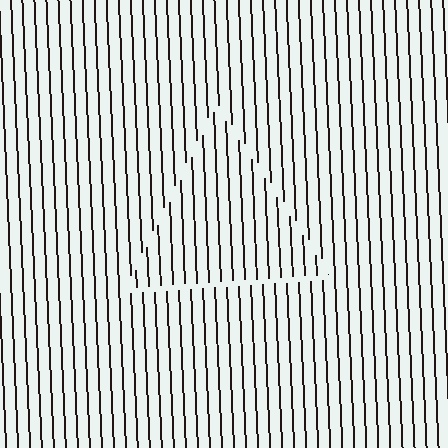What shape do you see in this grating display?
An illusory triangle. The interior of the shape contains the same grating, shifted by half a period — the contour is defined by the phase discontinuity where line-ends from the inner and outer gratings abut.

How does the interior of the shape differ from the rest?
The interior of the shape contains the same grating, shifted by half a period — the contour is defined by the phase discontinuity where line-ends from the inner and outer gratings abut.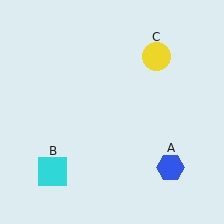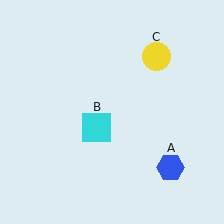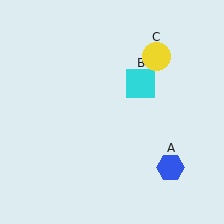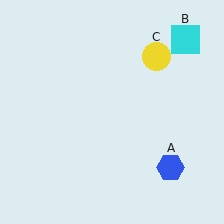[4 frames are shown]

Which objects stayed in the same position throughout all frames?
Blue hexagon (object A) and yellow circle (object C) remained stationary.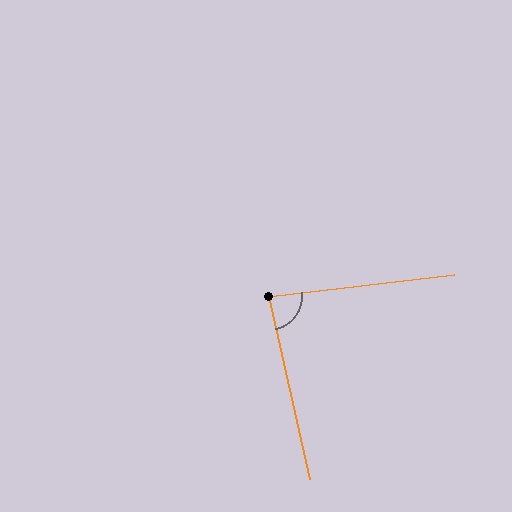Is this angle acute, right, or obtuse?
It is acute.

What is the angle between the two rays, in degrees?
Approximately 84 degrees.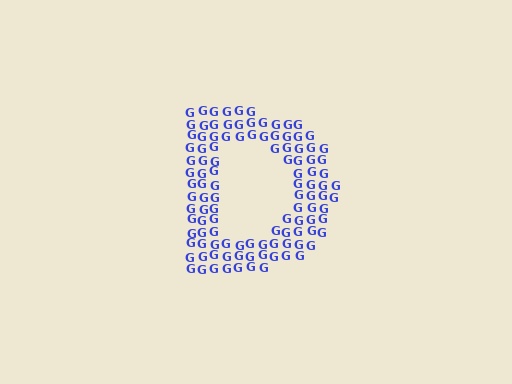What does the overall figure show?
The overall figure shows the letter D.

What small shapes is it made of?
It is made of small letter G's.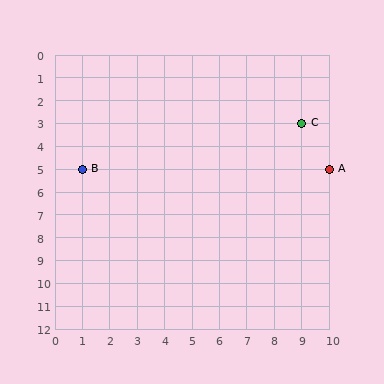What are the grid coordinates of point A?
Point A is at grid coordinates (10, 5).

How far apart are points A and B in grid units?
Points A and B are 9 columns apart.